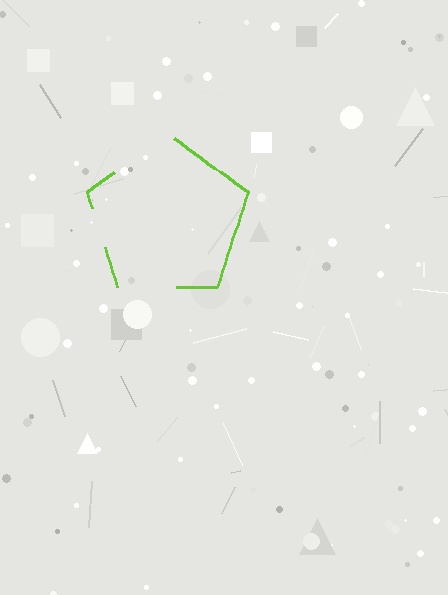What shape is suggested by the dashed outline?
The dashed outline suggests a pentagon.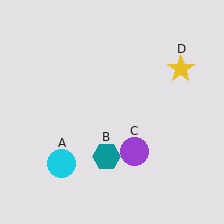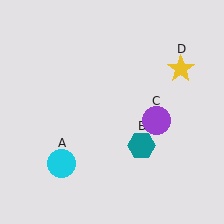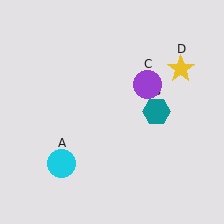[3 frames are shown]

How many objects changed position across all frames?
2 objects changed position: teal hexagon (object B), purple circle (object C).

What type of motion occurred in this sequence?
The teal hexagon (object B), purple circle (object C) rotated counterclockwise around the center of the scene.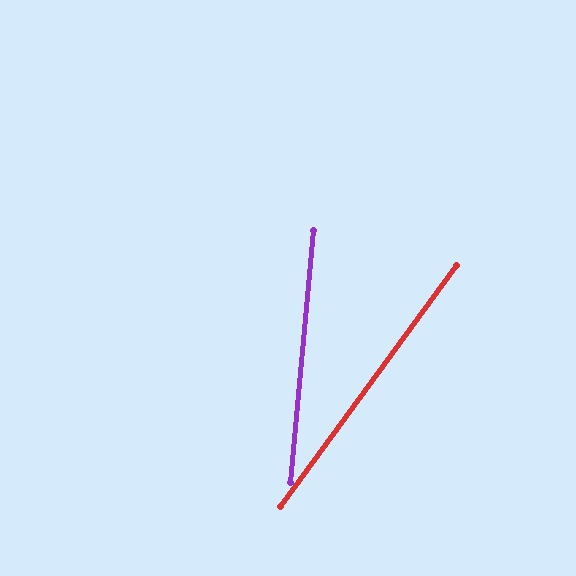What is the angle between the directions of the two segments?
Approximately 31 degrees.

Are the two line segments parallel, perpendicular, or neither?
Neither parallel nor perpendicular — they differ by about 31°.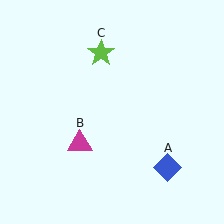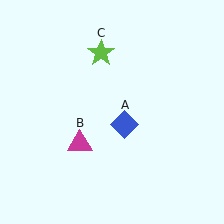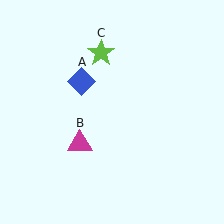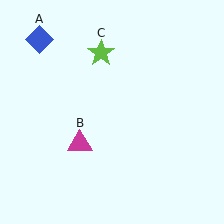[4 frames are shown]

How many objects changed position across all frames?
1 object changed position: blue diamond (object A).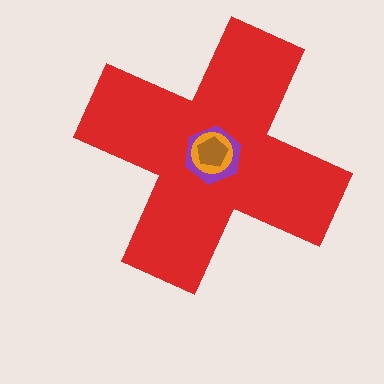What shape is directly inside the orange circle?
The brown pentagon.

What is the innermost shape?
The brown pentagon.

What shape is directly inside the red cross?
The purple hexagon.